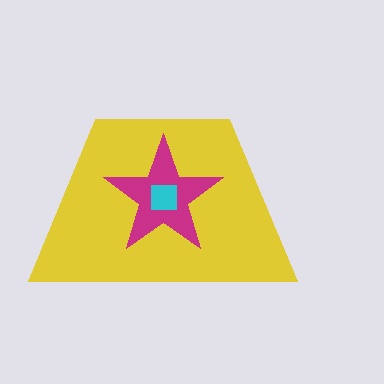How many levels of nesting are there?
3.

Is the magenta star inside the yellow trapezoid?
Yes.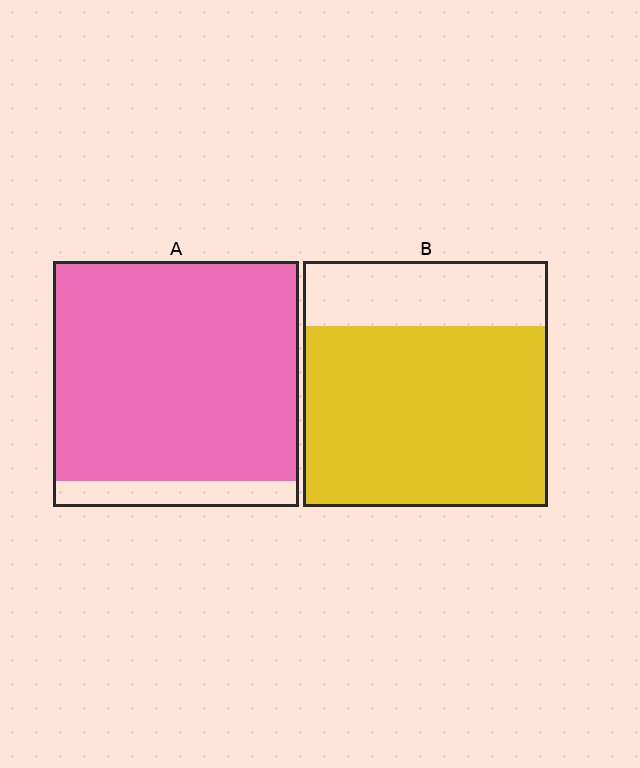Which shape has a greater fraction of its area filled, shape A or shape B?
Shape A.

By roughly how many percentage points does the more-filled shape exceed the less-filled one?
By roughly 15 percentage points (A over B).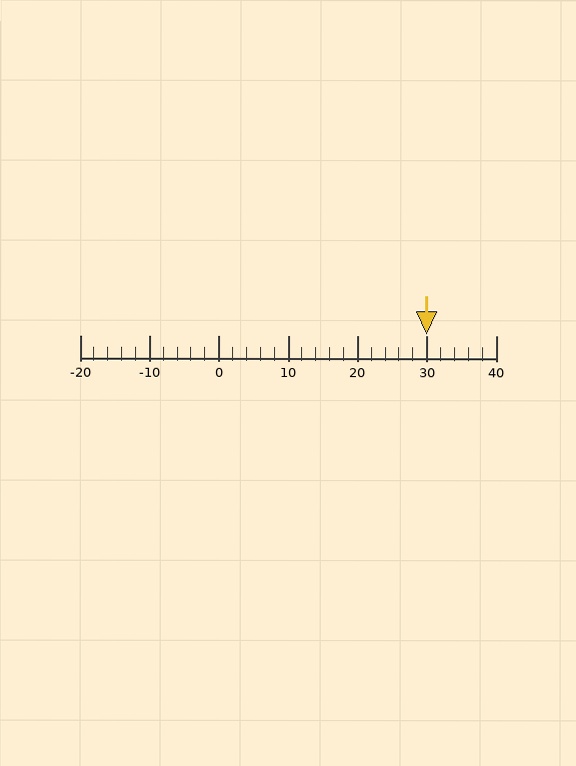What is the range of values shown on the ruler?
The ruler shows values from -20 to 40.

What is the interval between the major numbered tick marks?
The major tick marks are spaced 10 units apart.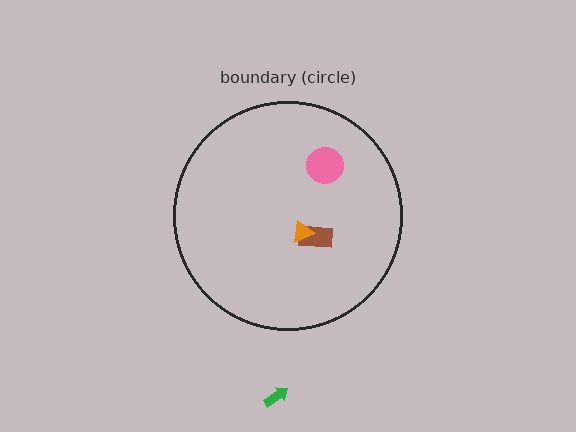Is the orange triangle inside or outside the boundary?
Inside.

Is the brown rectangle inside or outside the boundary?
Inside.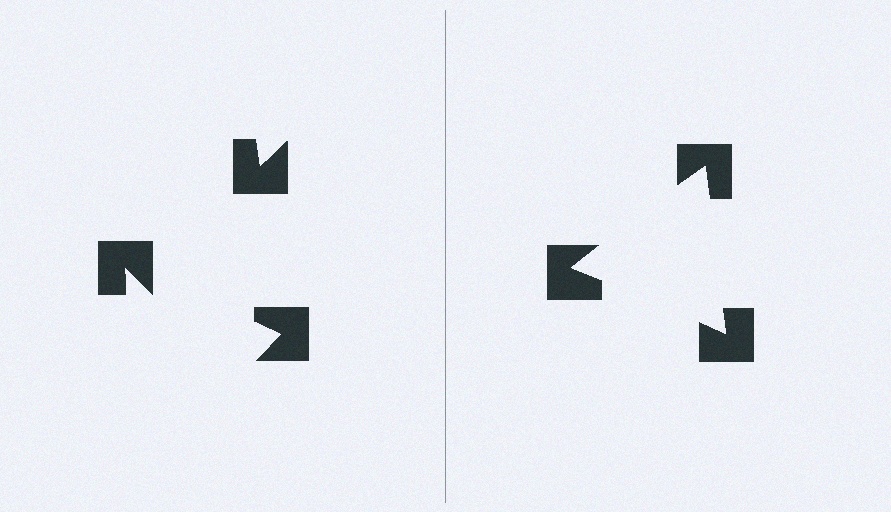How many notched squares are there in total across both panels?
6 — 3 on each side.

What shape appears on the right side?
An illusory triangle.